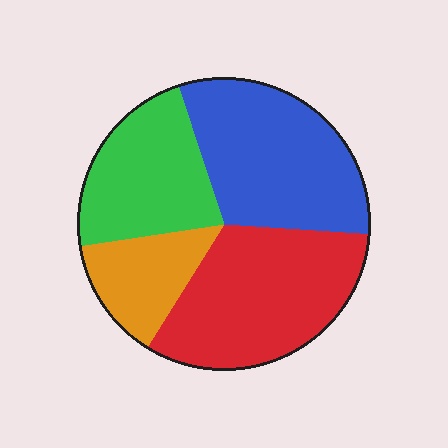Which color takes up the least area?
Orange, at roughly 15%.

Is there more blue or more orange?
Blue.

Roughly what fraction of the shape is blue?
Blue takes up about one third (1/3) of the shape.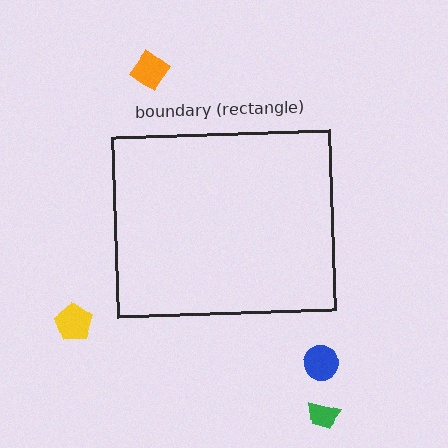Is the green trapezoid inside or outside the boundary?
Outside.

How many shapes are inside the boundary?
0 inside, 4 outside.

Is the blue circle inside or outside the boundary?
Outside.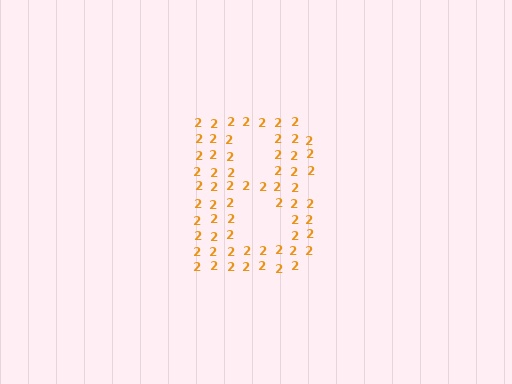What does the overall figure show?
The overall figure shows the letter B.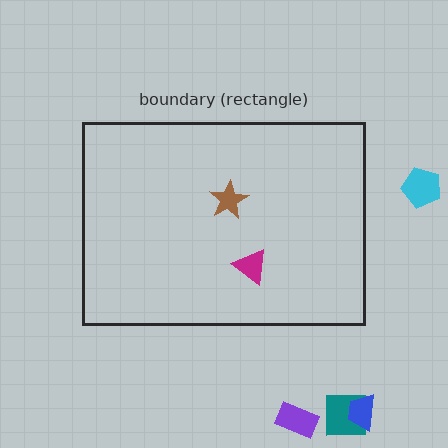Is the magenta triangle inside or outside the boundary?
Inside.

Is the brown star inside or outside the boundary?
Inside.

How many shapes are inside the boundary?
2 inside, 4 outside.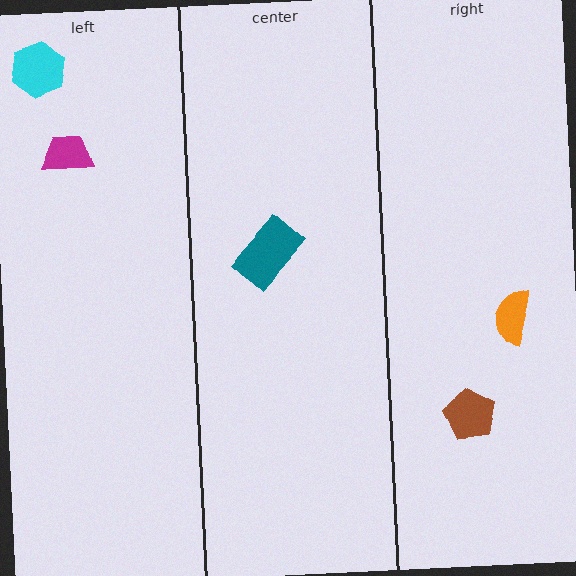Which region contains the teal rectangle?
The center region.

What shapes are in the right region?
The orange semicircle, the brown pentagon.